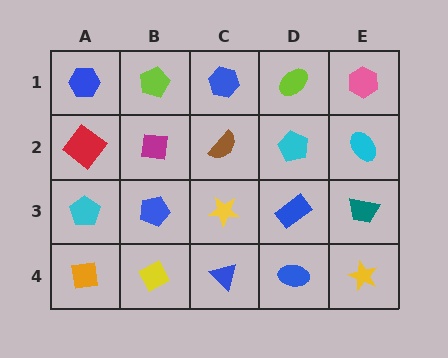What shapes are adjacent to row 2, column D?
A lime ellipse (row 1, column D), a blue rectangle (row 3, column D), a brown semicircle (row 2, column C), a cyan ellipse (row 2, column E).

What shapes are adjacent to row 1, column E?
A cyan ellipse (row 2, column E), a lime ellipse (row 1, column D).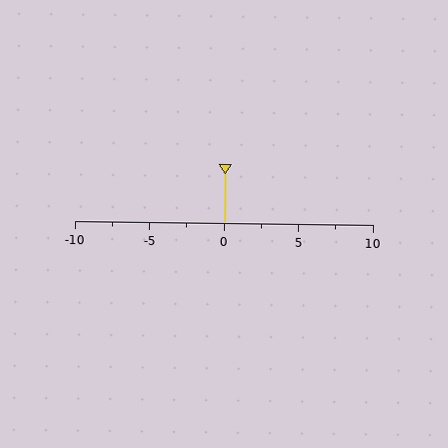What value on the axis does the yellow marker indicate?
The marker indicates approximately 0.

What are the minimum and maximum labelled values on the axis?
The axis runs from -10 to 10.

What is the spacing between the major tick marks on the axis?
The major ticks are spaced 5 apart.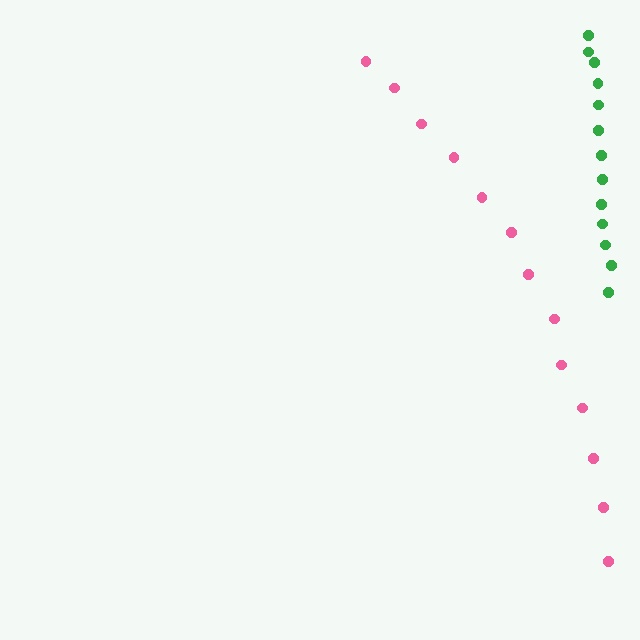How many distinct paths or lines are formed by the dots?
There are 2 distinct paths.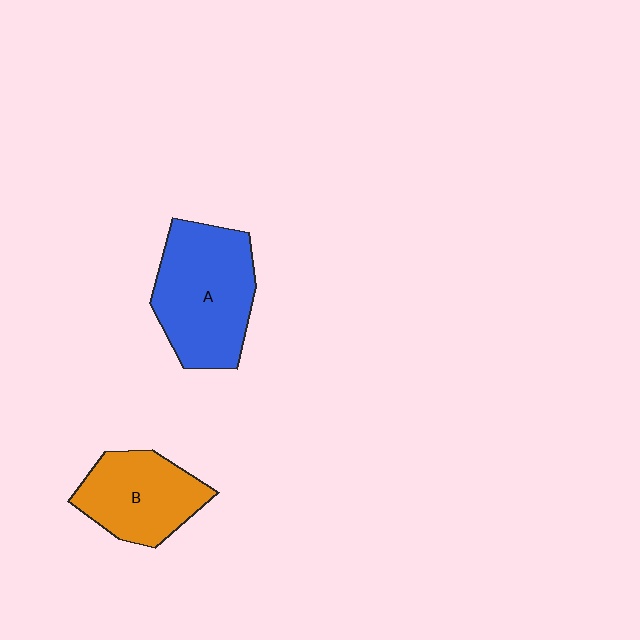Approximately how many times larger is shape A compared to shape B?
Approximately 1.4 times.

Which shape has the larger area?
Shape A (blue).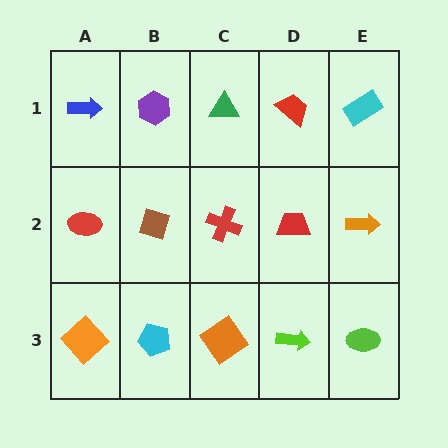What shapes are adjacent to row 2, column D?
A red trapezoid (row 1, column D), a lime arrow (row 3, column D), a red cross (row 2, column C), an orange arrow (row 2, column E).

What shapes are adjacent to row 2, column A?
A blue arrow (row 1, column A), an orange diamond (row 3, column A), a brown diamond (row 2, column B).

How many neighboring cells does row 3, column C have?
3.